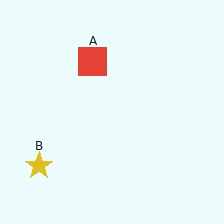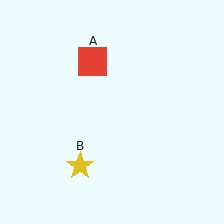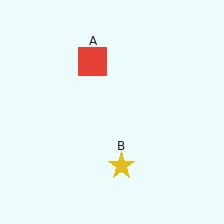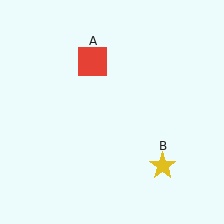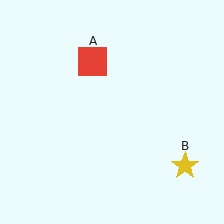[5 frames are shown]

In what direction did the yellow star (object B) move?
The yellow star (object B) moved right.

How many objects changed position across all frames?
1 object changed position: yellow star (object B).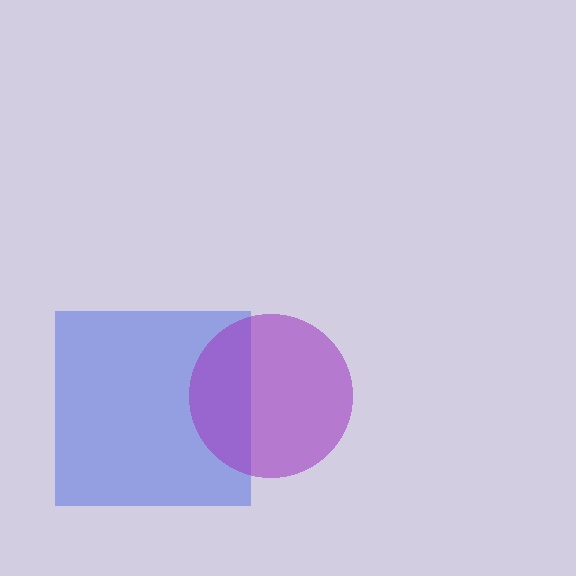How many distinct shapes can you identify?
There are 2 distinct shapes: a blue square, a purple circle.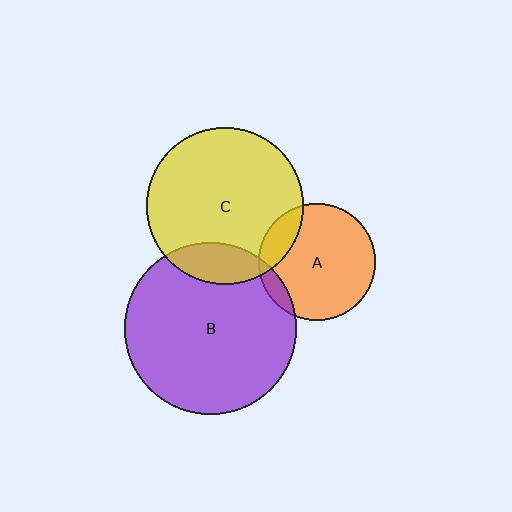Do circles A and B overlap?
Yes.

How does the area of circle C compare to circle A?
Approximately 1.8 times.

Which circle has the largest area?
Circle B (purple).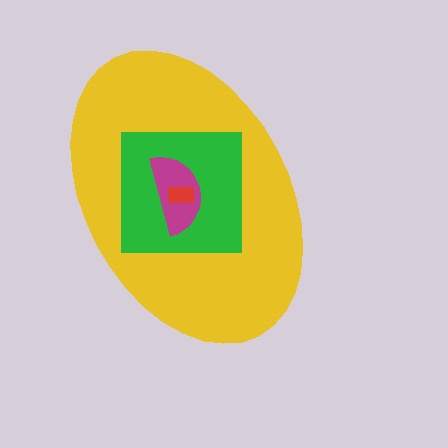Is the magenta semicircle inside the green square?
Yes.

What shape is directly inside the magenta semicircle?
The red rectangle.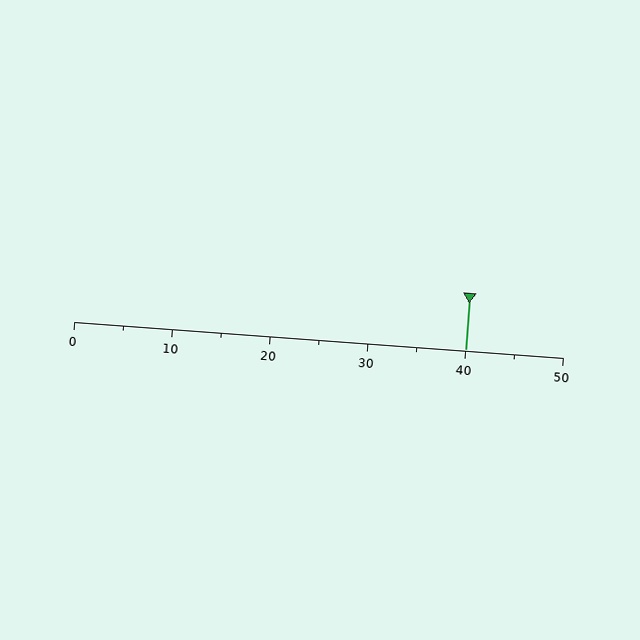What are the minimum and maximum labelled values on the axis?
The axis runs from 0 to 50.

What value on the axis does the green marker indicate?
The marker indicates approximately 40.